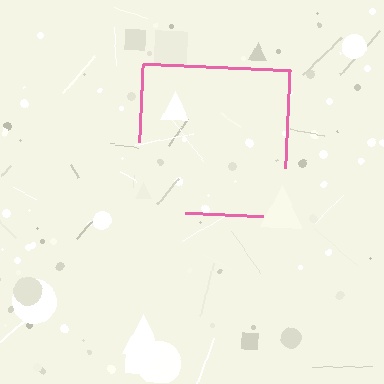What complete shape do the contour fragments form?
The contour fragments form a square.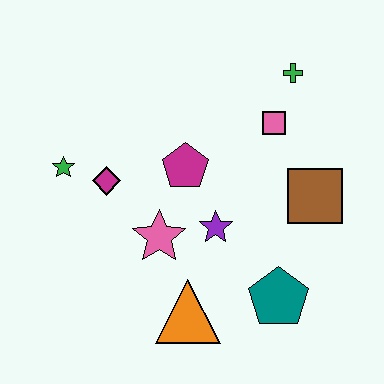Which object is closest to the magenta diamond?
The green star is closest to the magenta diamond.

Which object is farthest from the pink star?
The green cross is farthest from the pink star.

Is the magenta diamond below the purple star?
No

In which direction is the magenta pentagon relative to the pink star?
The magenta pentagon is above the pink star.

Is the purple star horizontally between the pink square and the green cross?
No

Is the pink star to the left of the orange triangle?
Yes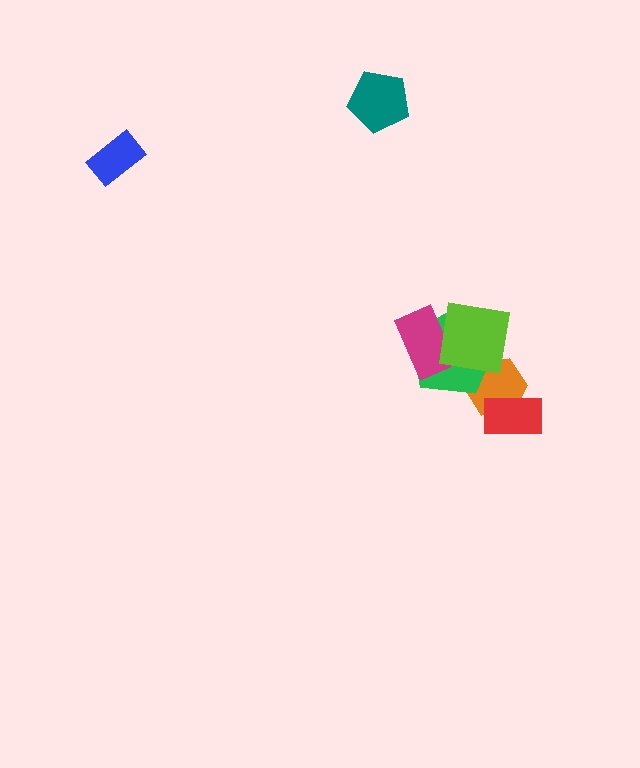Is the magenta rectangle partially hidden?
Yes, it is partially covered by another shape.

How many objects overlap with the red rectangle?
1 object overlaps with the red rectangle.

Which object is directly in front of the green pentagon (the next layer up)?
The magenta rectangle is directly in front of the green pentagon.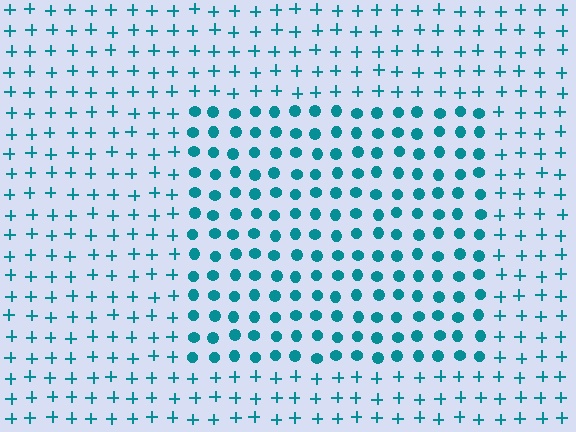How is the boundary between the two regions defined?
The boundary is defined by a change in element shape: circles inside vs. plus signs outside. All elements share the same color and spacing.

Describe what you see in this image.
The image is filled with small teal elements arranged in a uniform grid. A rectangle-shaped region contains circles, while the surrounding area contains plus signs. The boundary is defined purely by the change in element shape.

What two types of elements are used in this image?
The image uses circles inside the rectangle region and plus signs outside it.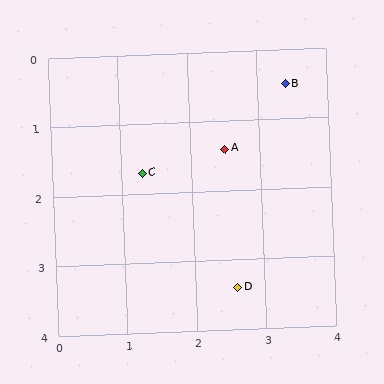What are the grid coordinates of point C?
Point C is at approximately (1.3, 1.7).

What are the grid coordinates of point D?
Point D is at approximately (2.6, 3.4).